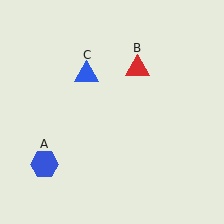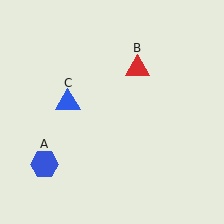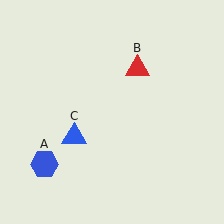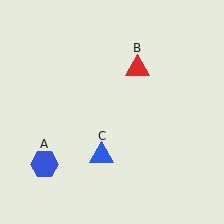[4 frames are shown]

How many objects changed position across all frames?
1 object changed position: blue triangle (object C).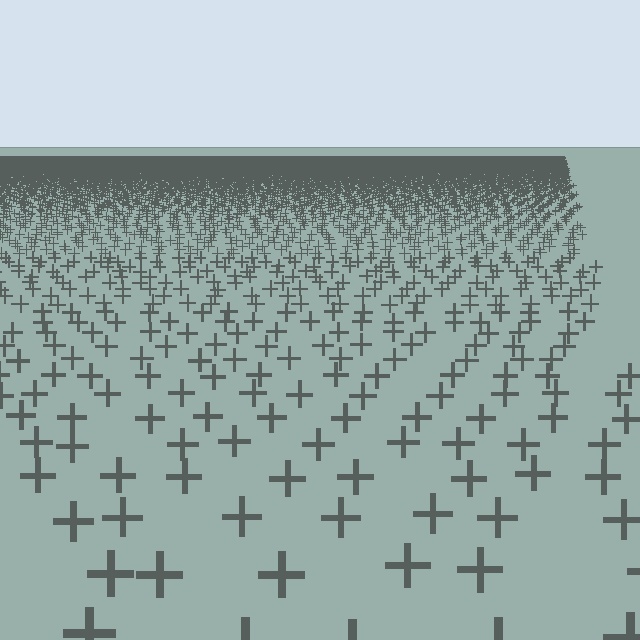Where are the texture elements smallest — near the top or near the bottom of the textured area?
Near the top.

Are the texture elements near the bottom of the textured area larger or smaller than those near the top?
Larger. Near the bottom, elements are closer to the viewer and appear at a bigger on-screen size.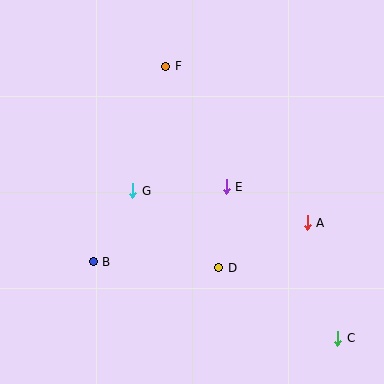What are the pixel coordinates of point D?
Point D is at (219, 268).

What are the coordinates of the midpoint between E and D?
The midpoint between E and D is at (222, 227).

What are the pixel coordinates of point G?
Point G is at (133, 191).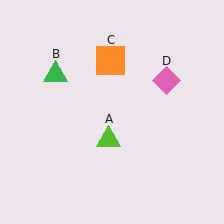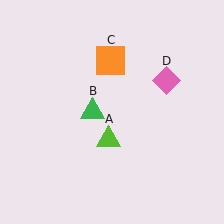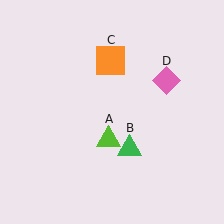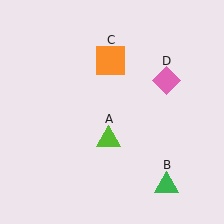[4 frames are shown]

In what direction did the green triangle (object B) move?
The green triangle (object B) moved down and to the right.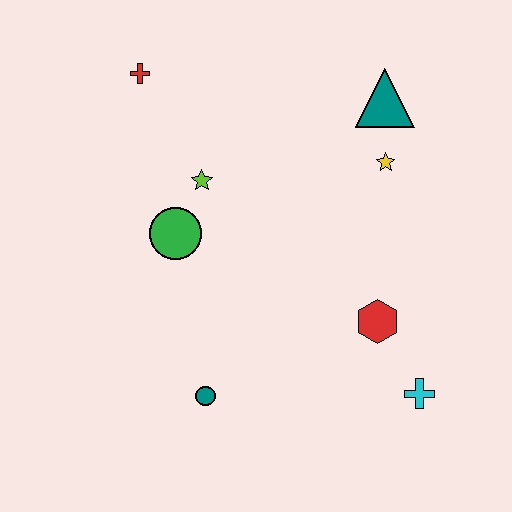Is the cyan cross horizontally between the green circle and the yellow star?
No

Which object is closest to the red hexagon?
The cyan cross is closest to the red hexagon.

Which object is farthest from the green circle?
The cyan cross is farthest from the green circle.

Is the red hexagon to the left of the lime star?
No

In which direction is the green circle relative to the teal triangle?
The green circle is to the left of the teal triangle.